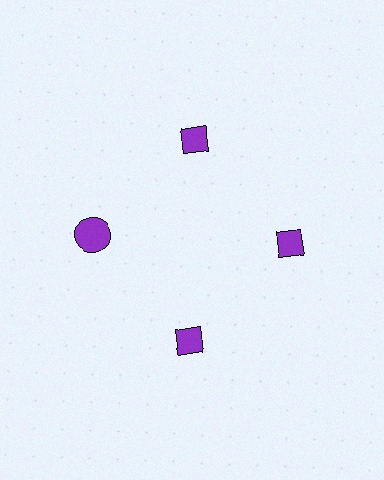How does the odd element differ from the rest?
It has a different shape: circle instead of diamond.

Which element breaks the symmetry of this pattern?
The purple circle at roughly the 9 o'clock position breaks the symmetry. All other shapes are purple diamonds.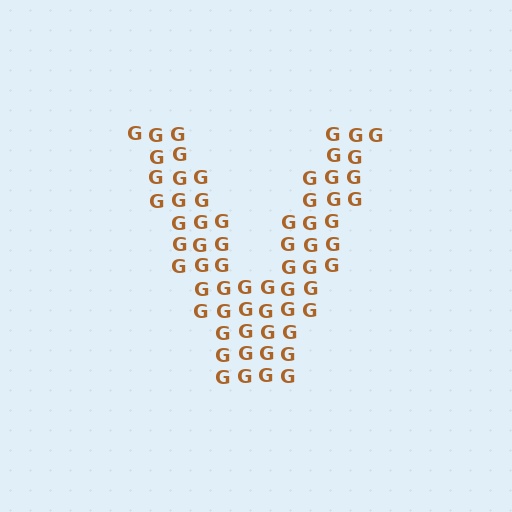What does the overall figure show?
The overall figure shows the letter V.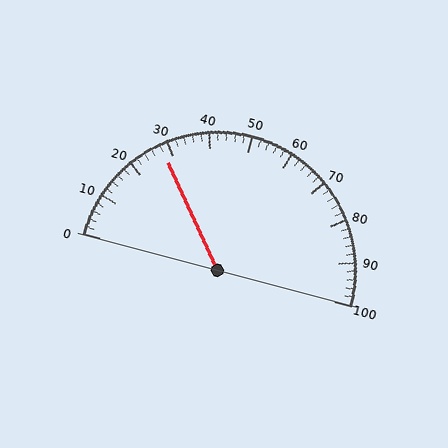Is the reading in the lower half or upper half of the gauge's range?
The reading is in the lower half of the range (0 to 100).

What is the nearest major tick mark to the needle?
The nearest major tick mark is 30.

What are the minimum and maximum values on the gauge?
The gauge ranges from 0 to 100.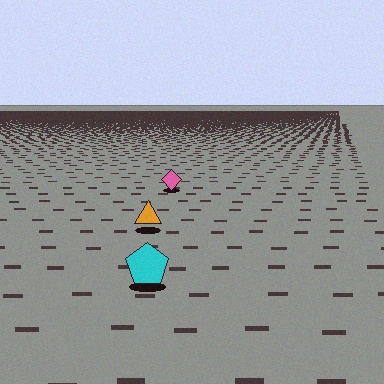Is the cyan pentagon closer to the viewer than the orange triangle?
Yes. The cyan pentagon is closer — you can tell from the texture gradient: the ground texture is coarser near it.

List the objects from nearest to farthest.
From nearest to farthest: the cyan pentagon, the orange triangle, the pink diamond.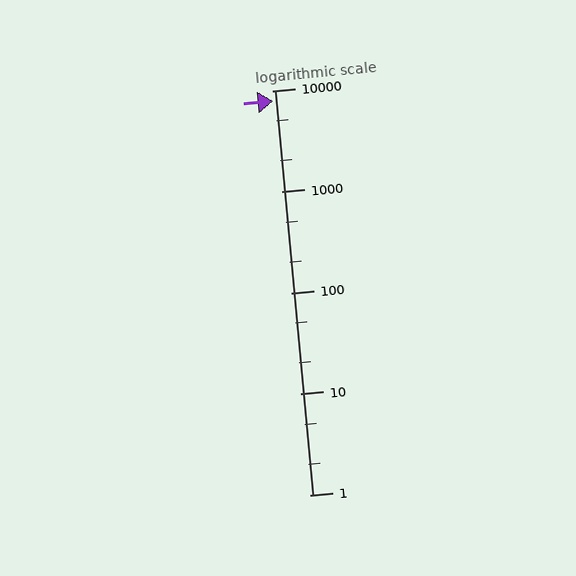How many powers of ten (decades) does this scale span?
The scale spans 4 decades, from 1 to 10000.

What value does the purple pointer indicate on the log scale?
The pointer indicates approximately 7900.